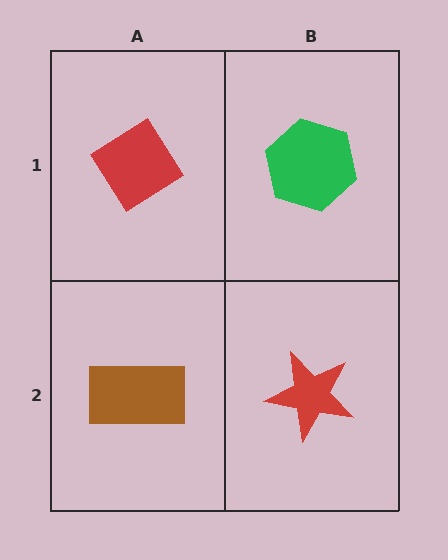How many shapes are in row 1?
2 shapes.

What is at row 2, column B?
A red star.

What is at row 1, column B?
A green hexagon.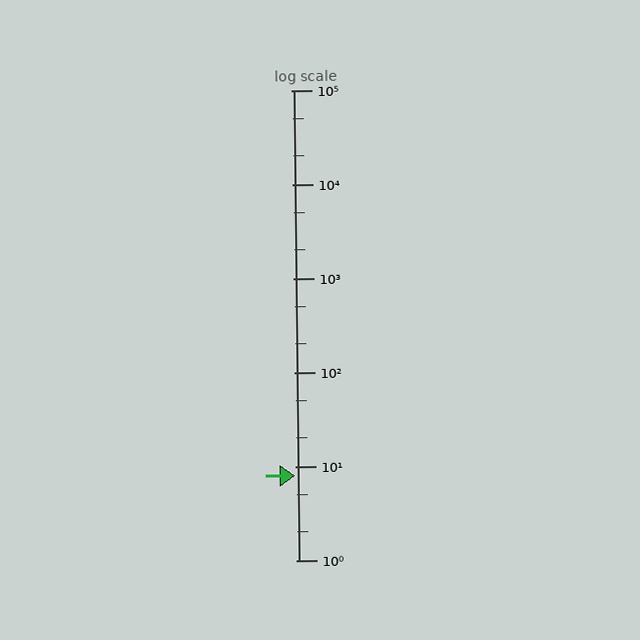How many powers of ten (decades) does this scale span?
The scale spans 5 decades, from 1 to 100000.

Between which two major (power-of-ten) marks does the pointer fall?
The pointer is between 1 and 10.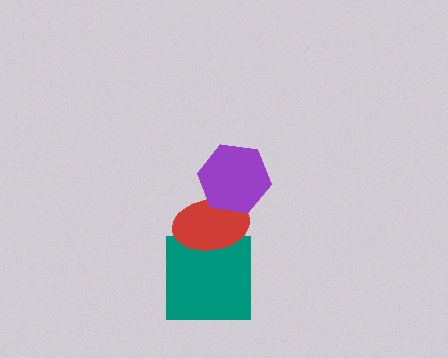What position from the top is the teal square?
The teal square is 3rd from the top.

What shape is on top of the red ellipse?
The purple hexagon is on top of the red ellipse.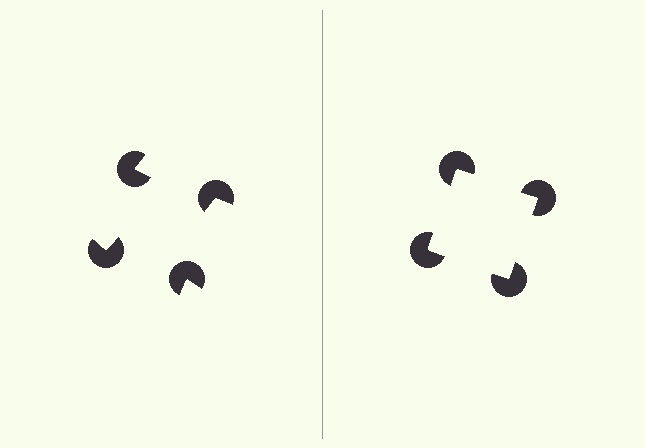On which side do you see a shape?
An illusory square appears on the right side. On the left side the wedge cuts are rotated, so no coherent shape forms.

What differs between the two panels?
The pac-man discs are positioned identically on both sides; only the wedge orientations differ. On the right they align to a square; on the left they are misaligned.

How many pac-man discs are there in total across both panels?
8 — 4 on each side.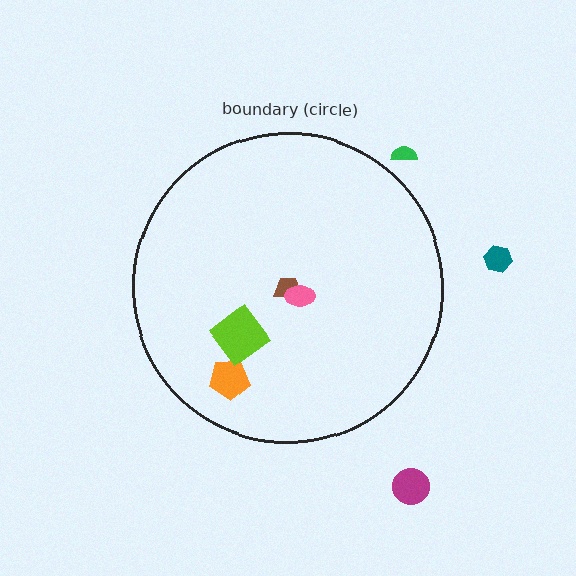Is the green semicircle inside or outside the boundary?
Outside.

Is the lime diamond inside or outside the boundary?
Inside.